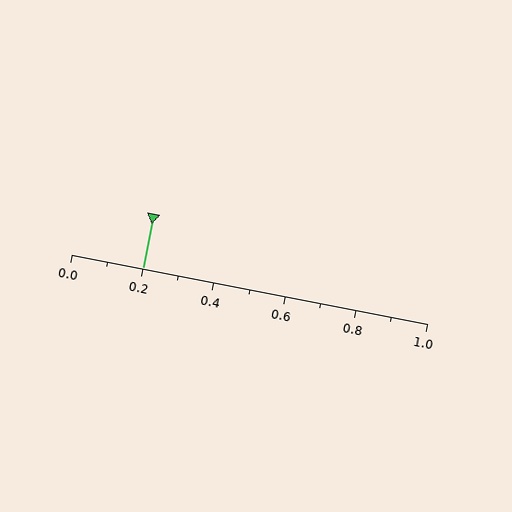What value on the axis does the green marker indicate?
The marker indicates approximately 0.2.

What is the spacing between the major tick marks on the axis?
The major ticks are spaced 0.2 apart.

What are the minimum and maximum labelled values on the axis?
The axis runs from 0.0 to 1.0.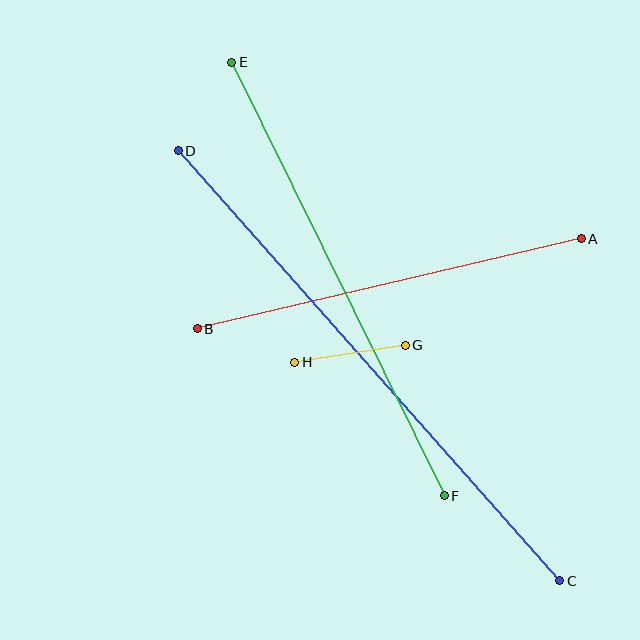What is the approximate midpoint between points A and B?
The midpoint is at approximately (389, 284) pixels.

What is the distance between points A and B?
The distance is approximately 394 pixels.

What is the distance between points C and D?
The distance is approximately 575 pixels.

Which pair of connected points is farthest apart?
Points C and D are farthest apart.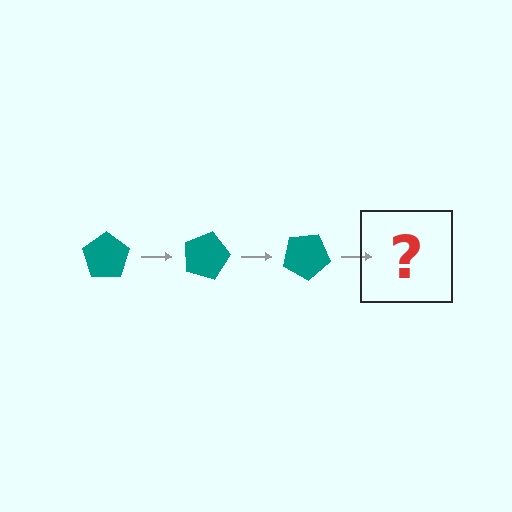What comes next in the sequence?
The next element should be a teal pentagon rotated 45 degrees.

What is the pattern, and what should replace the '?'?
The pattern is that the pentagon rotates 15 degrees each step. The '?' should be a teal pentagon rotated 45 degrees.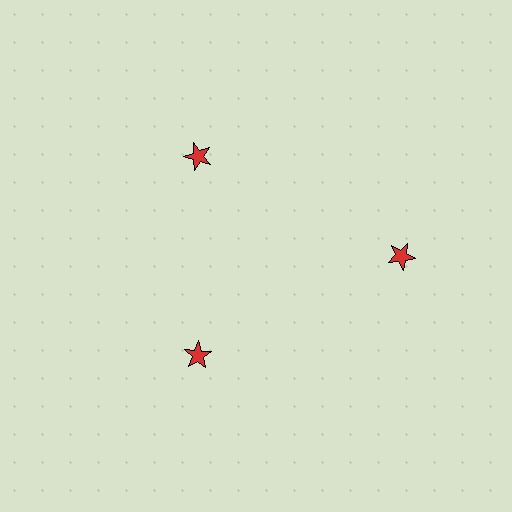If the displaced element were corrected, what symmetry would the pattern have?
It would have 3-fold rotational symmetry — the pattern would map onto itself every 120 degrees.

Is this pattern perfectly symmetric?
No. The 3 red stars are arranged in a ring, but one element near the 3 o'clock position is pushed outward from the center, breaking the 3-fold rotational symmetry.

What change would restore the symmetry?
The symmetry would be restored by moving it inward, back onto the ring so that all 3 stars sit at equal angles and equal distance from the center.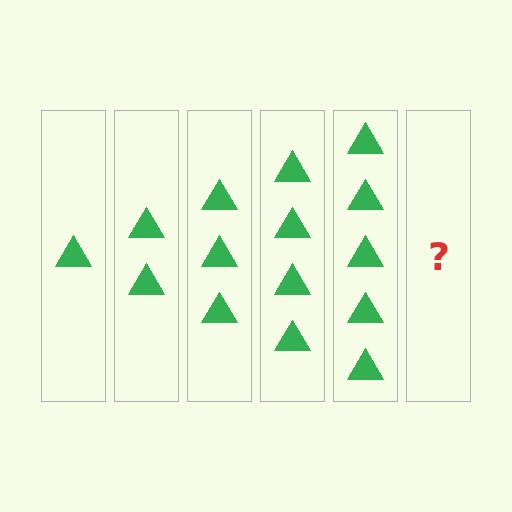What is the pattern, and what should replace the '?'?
The pattern is that each step adds one more triangle. The '?' should be 6 triangles.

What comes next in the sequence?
The next element should be 6 triangles.